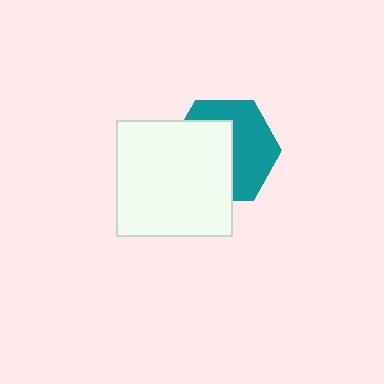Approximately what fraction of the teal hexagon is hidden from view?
Roughly 51% of the teal hexagon is hidden behind the white square.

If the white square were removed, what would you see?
You would see the complete teal hexagon.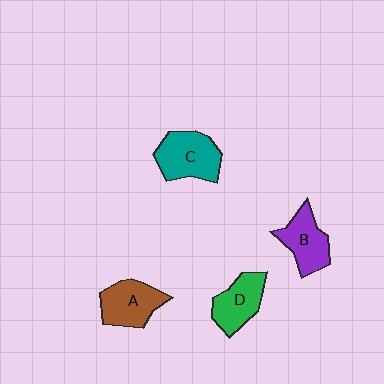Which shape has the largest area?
Shape C (teal).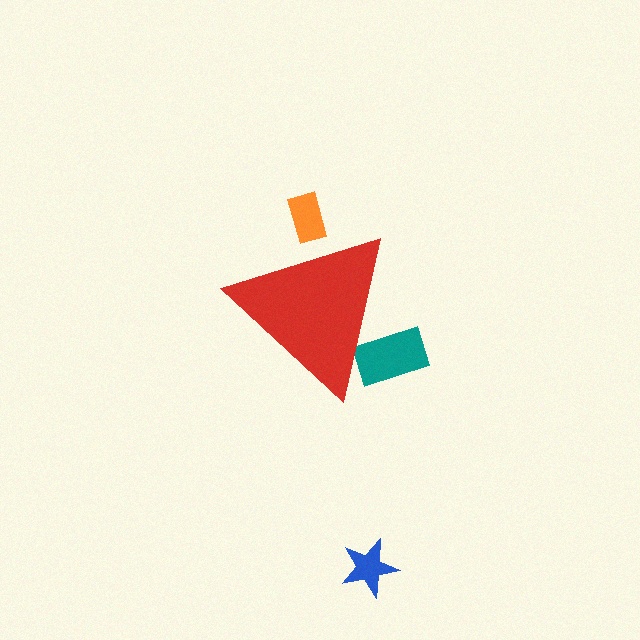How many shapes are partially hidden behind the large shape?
2 shapes are partially hidden.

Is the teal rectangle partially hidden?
Yes, the teal rectangle is partially hidden behind the red triangle.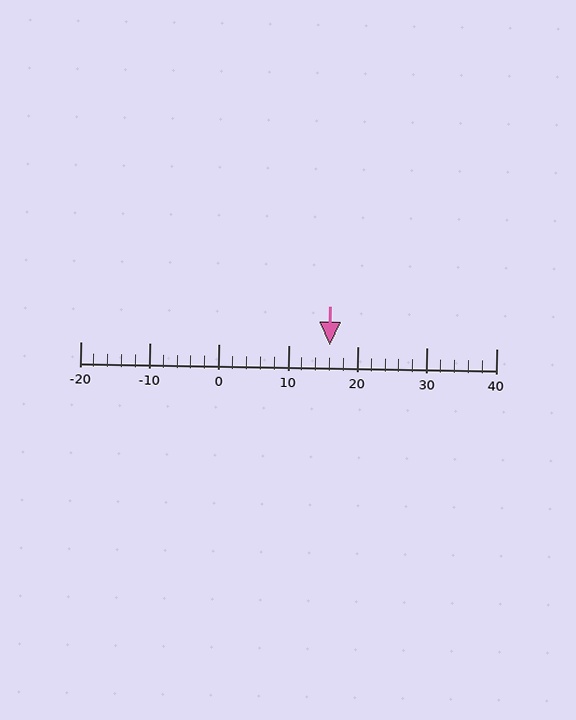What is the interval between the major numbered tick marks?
The major tick marks are spaced 10 units apart.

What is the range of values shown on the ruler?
The ruler shows values from -20 to 40.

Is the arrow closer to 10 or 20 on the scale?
The arrow is closer to 20.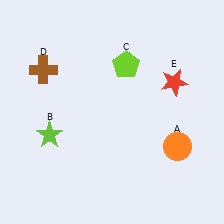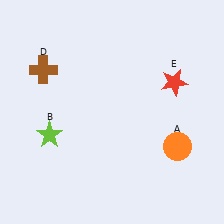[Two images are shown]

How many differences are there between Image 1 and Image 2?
There is 1 difference between the two images.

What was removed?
The lime pentagon (C) was removed in Image 2.